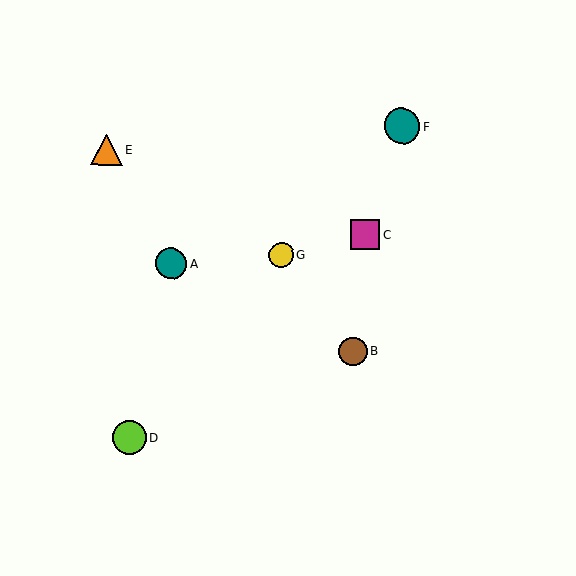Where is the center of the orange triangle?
The center of the orange triangle is at (106, 149).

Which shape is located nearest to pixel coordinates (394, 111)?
The teal circle (labeled F) at (402, 126) is nearest to that location.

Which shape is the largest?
The teal circle (labeled F) is the largest.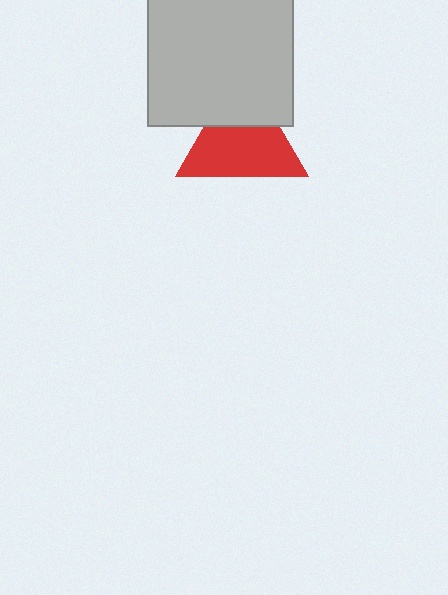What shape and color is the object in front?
The object in front is a light gray square.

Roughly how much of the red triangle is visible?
Most of it is visible (roughly 67%).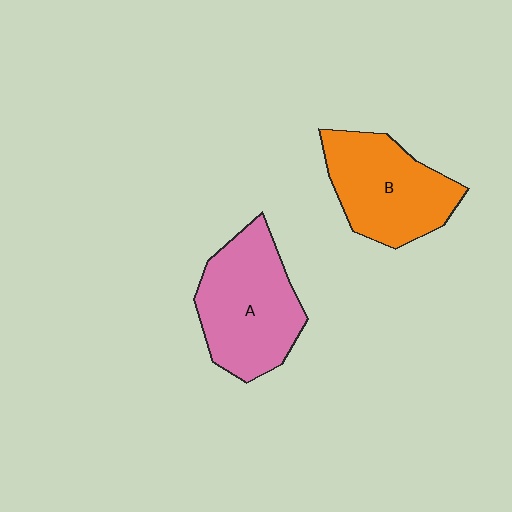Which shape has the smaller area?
Shape B (orange).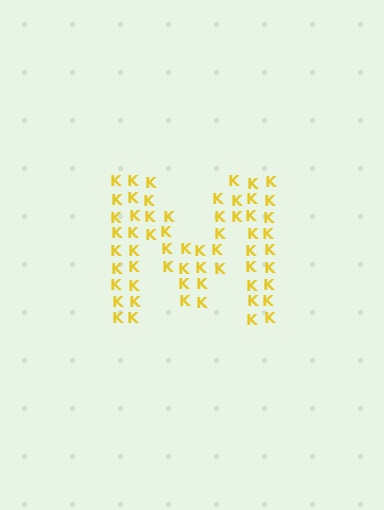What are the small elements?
The small elements are letter K's.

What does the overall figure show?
The overall figure shows the letter M.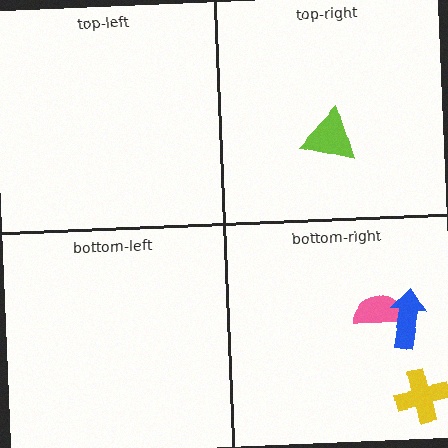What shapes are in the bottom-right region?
The pink semicircle, the blue arrow, the yellow cross.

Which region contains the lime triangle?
The top-right region.